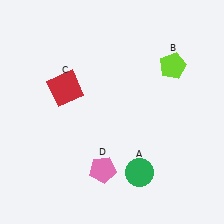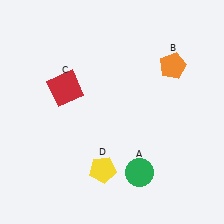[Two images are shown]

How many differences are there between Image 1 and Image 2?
There are 2 differences between the two images.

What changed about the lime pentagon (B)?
In Image 1, B is lime. In Image 2, it changed to orange.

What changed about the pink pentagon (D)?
In Image 1, D is pink. In Image 2, it changed to yellow.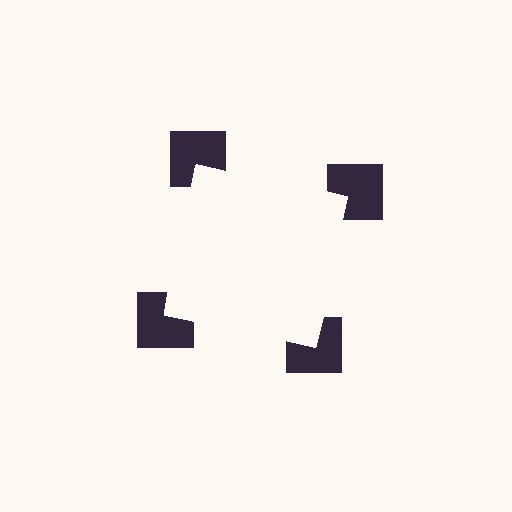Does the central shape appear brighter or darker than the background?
It typically appears slightly brighter than the background, even though no actual brightness change is drawn.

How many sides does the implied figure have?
4 sides.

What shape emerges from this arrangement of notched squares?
An illusory square — its edges are inferred from the aligned wedge cuts in the notched squares, not physically drawn.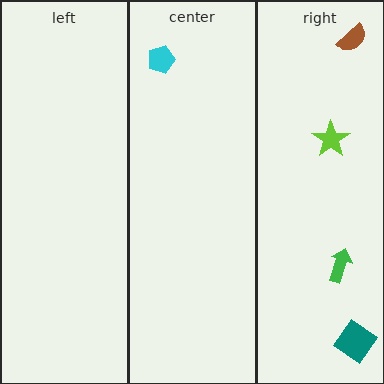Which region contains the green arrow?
The right region.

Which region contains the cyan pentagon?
The center region.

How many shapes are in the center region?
1.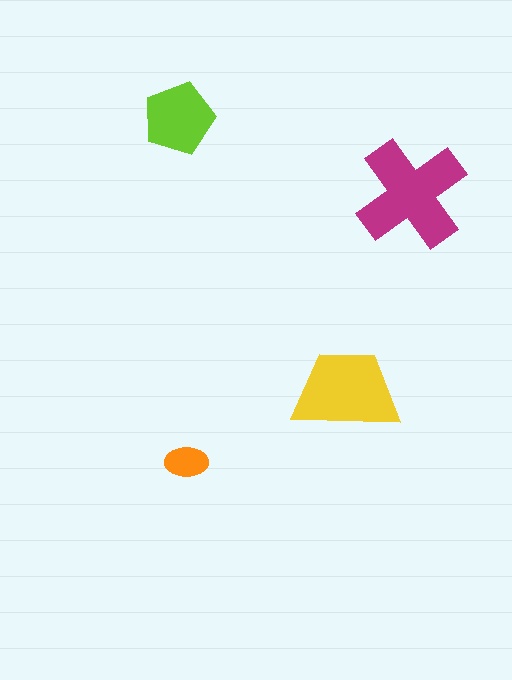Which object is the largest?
The magenta cross.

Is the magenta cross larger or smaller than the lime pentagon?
Larger.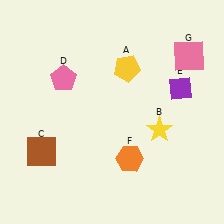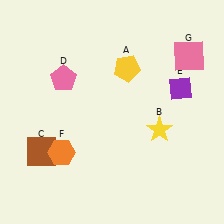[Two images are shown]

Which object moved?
The orange hexagon (F) moved left.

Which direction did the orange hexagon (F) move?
The orange hexagon (F) moved left.